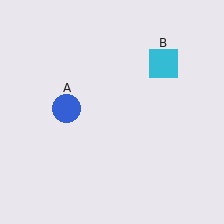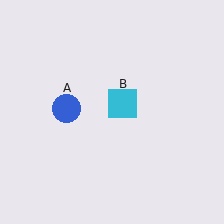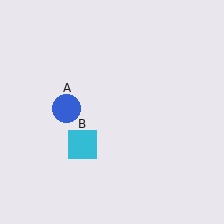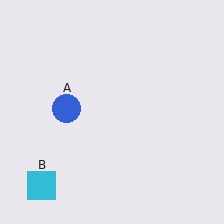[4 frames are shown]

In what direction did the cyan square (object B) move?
The cyan square (object B) moved down and to the left.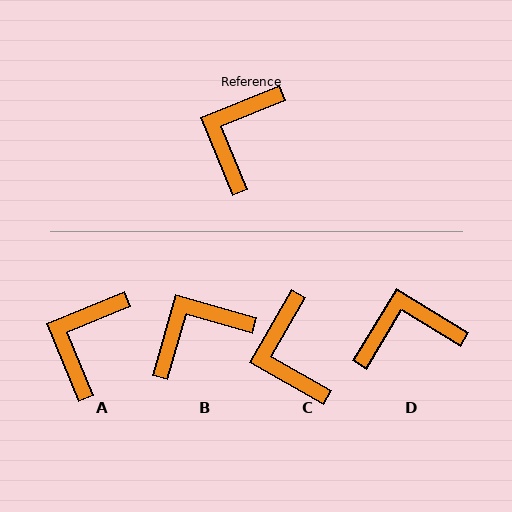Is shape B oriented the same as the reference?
No, it is off by about 38 degrees.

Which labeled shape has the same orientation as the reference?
A.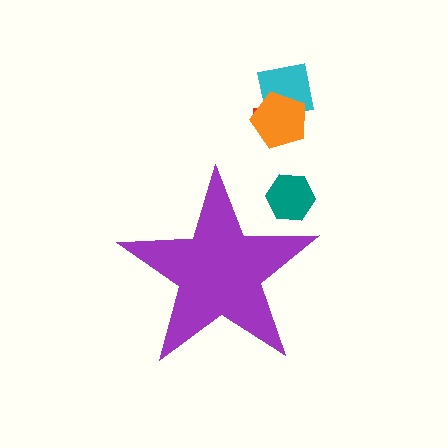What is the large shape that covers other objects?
A purple star.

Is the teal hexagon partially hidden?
Yes, the teal hexagon is partially hidden behind the purple star.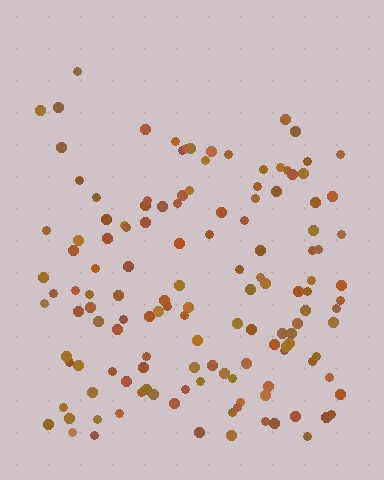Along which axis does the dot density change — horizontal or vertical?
Vertical.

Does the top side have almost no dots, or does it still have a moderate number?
Still a moderate number, just noticeably fewer than the bottom.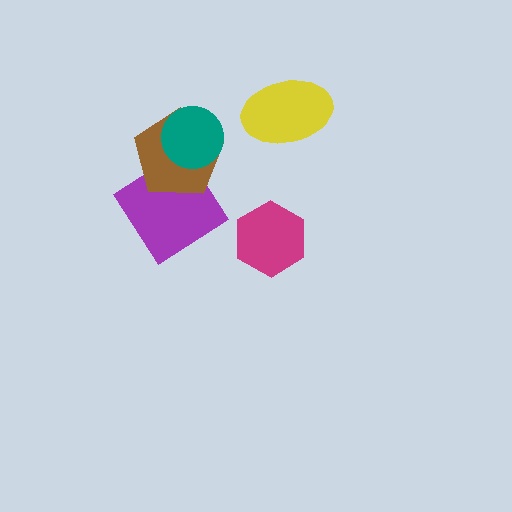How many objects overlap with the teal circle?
1 object overlaps with the teal circle.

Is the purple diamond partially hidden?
Yes, it is partially covered by another shape.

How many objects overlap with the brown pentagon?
2 objects overlap with the brown pentagon.